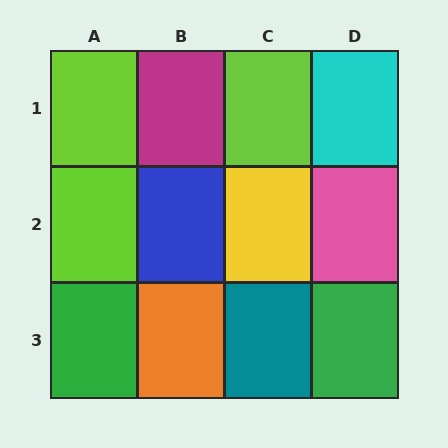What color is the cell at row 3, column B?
Orange.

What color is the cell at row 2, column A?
Lime.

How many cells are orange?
1 cell is orange.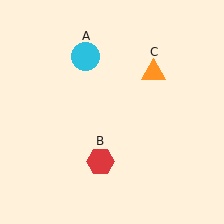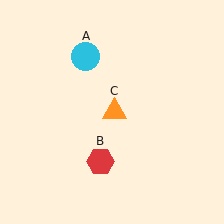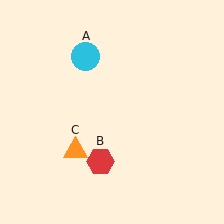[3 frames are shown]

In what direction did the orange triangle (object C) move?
The orange triangle (object C) moved down and to the left.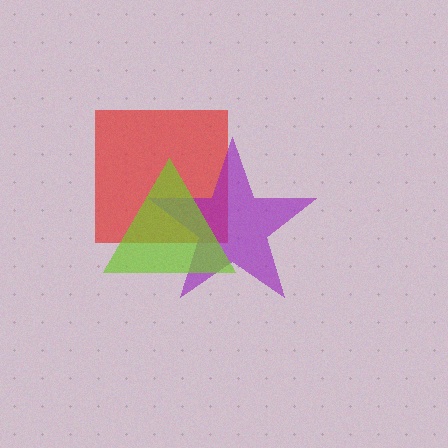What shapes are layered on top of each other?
The layered shapes are: a red square, a purple star, a lime triangle.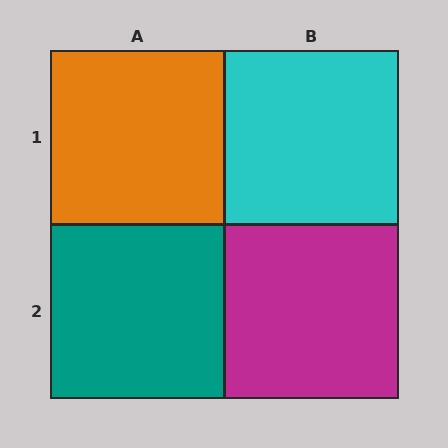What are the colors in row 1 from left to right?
Orange, cyan.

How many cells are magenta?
1 cell is magenta.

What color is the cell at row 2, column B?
Magenta.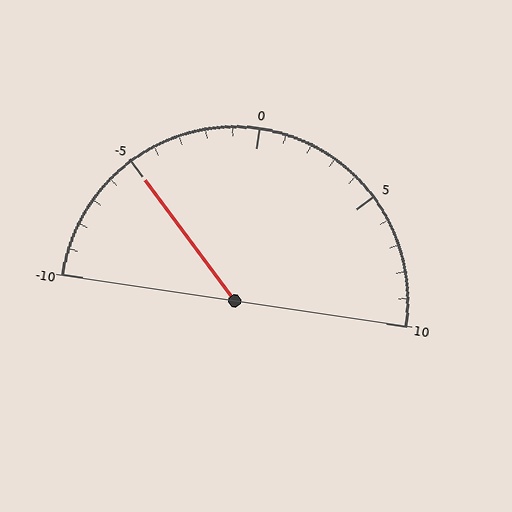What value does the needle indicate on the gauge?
The needle indicates approximately -5.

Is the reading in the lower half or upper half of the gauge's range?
The reading is in the lower half of the range (-10 to 10).